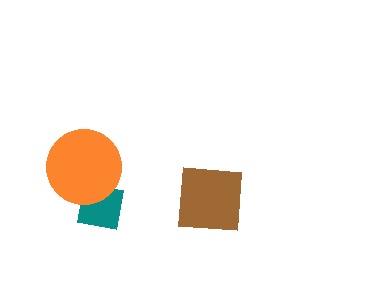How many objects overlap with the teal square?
1 object overlaps with the teal square.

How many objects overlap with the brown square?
0 objects overlap with the brown square.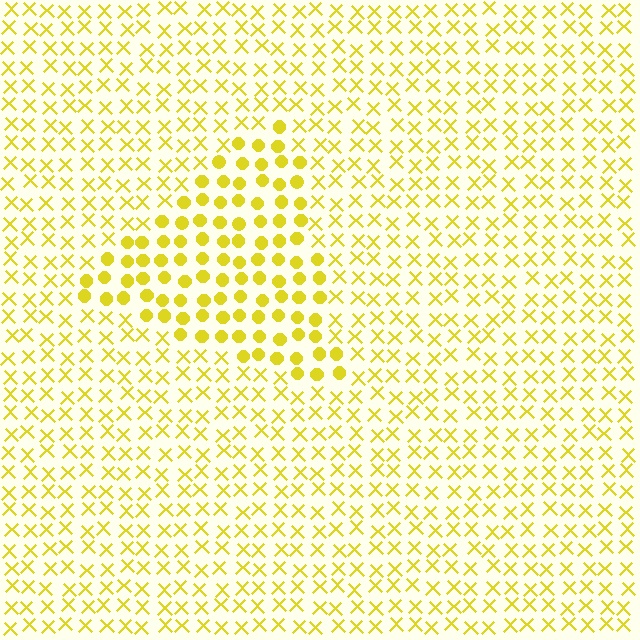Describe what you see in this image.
The image is filled with small yellow elements arranged in a uniform grid. A triangle-shaped region contains circles, while the surrounding area contains X marks. The boundary is defined purely by the change in element shape.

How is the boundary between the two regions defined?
The boundary is defined by a change in element shape: circles inside vs. X marks outside. All elements share the same color and spacing.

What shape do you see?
I see a triangle.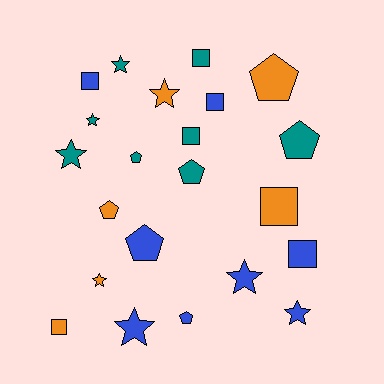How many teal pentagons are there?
There are 3 teal pentagons.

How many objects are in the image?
There are 22 objects.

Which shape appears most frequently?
Star, with 8 objects.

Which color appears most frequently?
Teal, with 8 objects.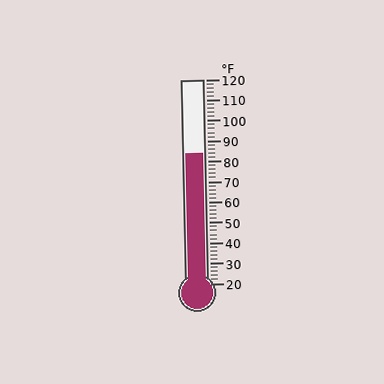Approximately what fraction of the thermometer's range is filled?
The thermometer is filled to approximately 65% of its range.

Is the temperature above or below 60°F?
The temperature is above 60°F.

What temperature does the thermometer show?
The thermometer shows approximately 84°F.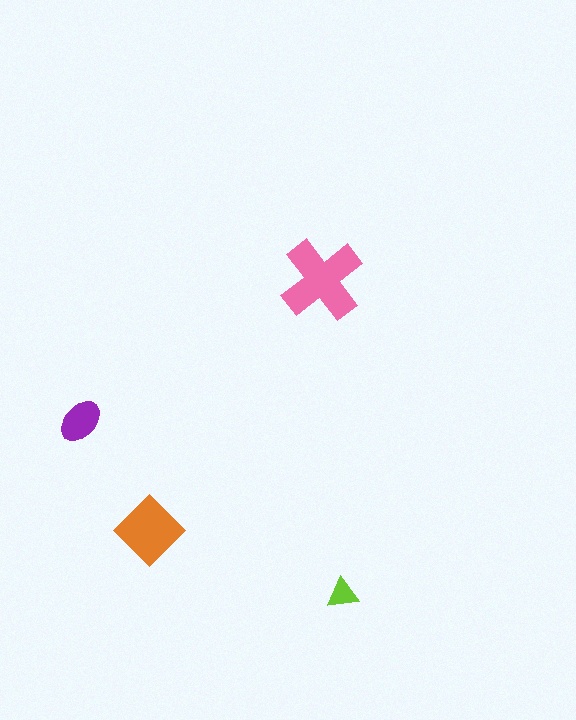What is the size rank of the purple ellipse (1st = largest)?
3rd.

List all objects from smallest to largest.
The lime triangle, the purple ellipse, the orange diamond, the pink cross.